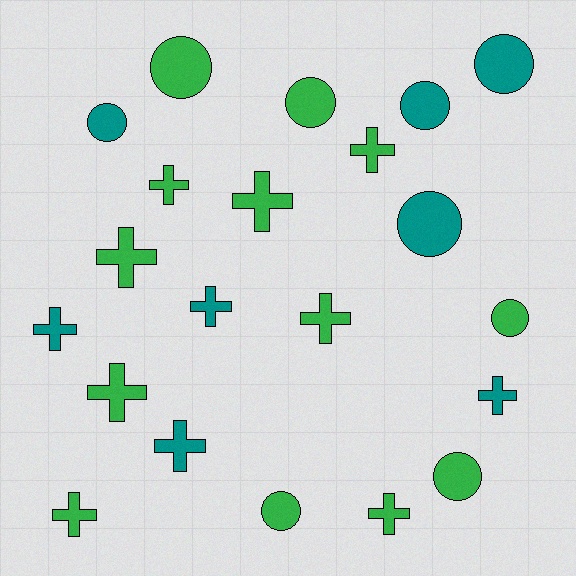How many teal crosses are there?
There are 4 teal crosses.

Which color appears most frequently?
Green, with 13 objects.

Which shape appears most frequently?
Cross, with 12 objects.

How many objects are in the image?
There are 21 objects.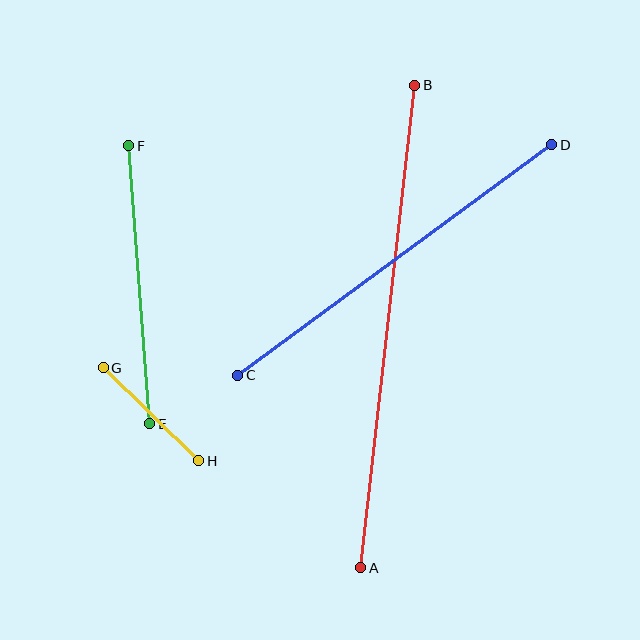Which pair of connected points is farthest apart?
Points A and B are farthest apart.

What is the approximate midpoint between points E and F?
The midpoint is at approximately (139, 285) pixels.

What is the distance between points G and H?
The distance is approximately 134 pixels.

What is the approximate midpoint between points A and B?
The midpoint is at approximately (388, 327) pixels.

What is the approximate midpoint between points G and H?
The midpoint is at approximately (151, 414) pixels.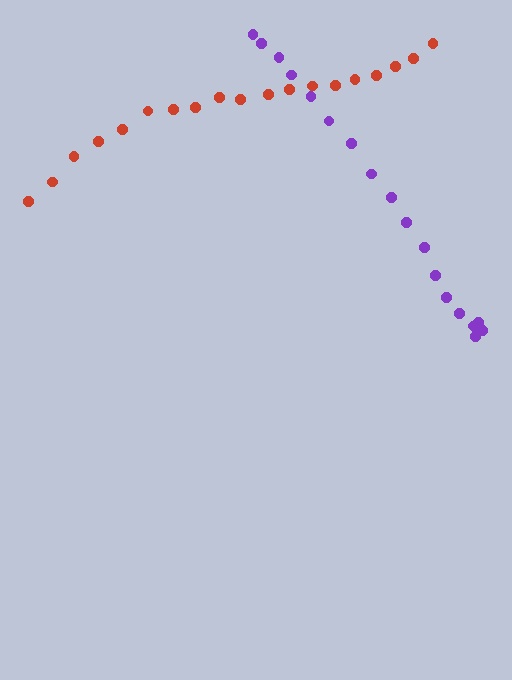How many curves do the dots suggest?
There are 2 distinct paths.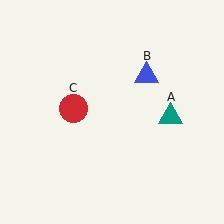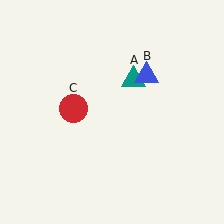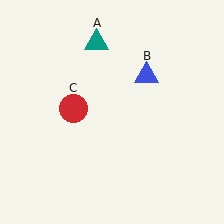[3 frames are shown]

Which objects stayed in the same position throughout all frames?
Blue triangle (object B) and red circle (object C) remained stationary.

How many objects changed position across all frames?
1 object changed position: teal triangle (object A).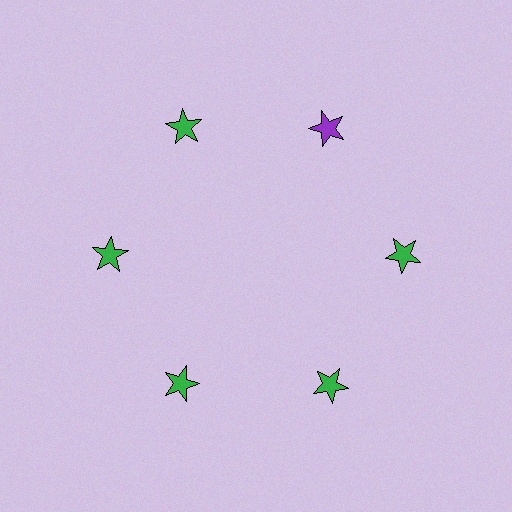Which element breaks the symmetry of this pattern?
The purple star at roughly the 1 o'clock position breaks the symmetry. All other shapes are green stars.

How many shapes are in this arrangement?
There are 6 shapes arranged in a ring pattern.